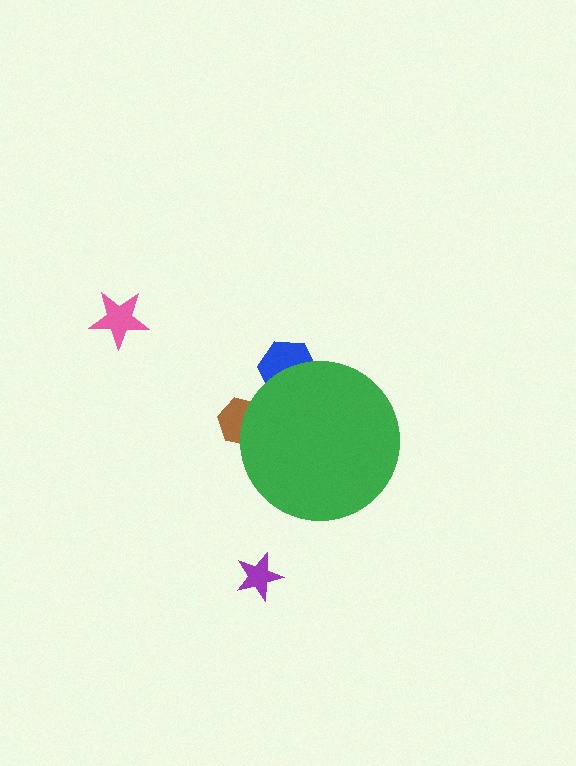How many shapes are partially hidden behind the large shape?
2 shapes are partially hidden.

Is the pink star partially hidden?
No, the pink star is fully visible.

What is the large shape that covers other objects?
A green circle.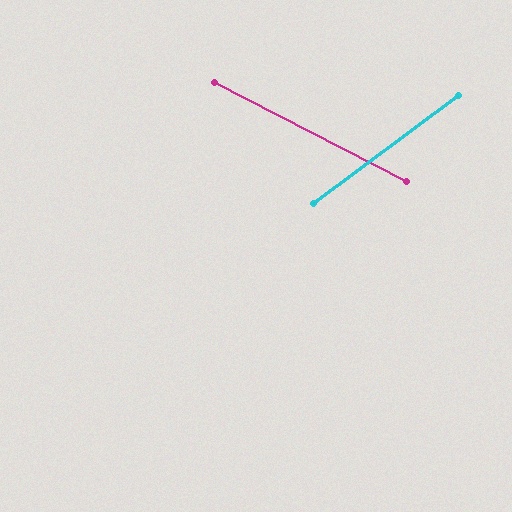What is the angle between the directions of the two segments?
Approximately 64 degrees.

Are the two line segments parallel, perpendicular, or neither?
Neither parallel nor perpendicular — they differ by about 64°.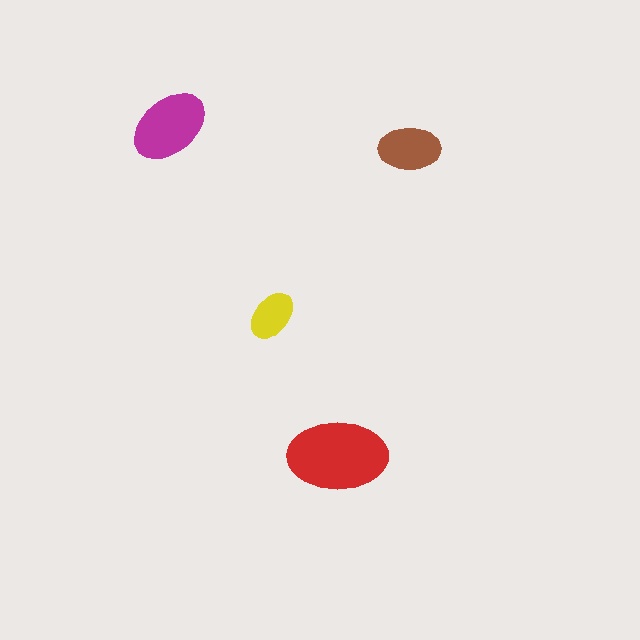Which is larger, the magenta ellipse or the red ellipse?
The red one.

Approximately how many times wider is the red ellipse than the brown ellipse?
About 1.5 times wider.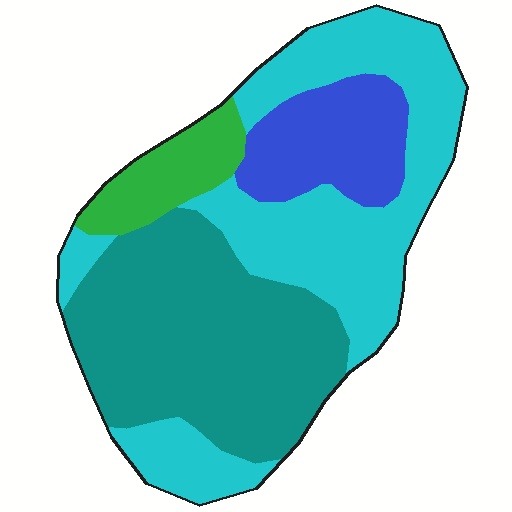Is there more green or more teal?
Teal.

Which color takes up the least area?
Green, at roughly 10%.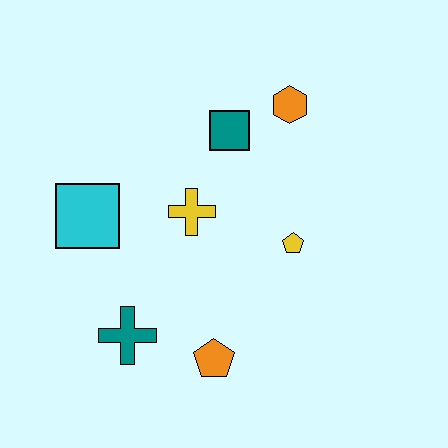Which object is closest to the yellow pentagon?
The yellow cross is closest to the yellow pentagon.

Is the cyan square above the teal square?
No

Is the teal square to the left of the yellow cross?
No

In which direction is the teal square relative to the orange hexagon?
The teal square is to the left of the orange hexagon.